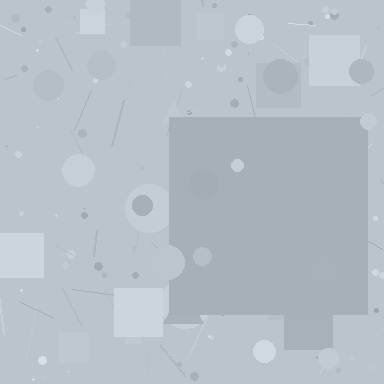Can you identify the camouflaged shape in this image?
The camouflaged shape is a square.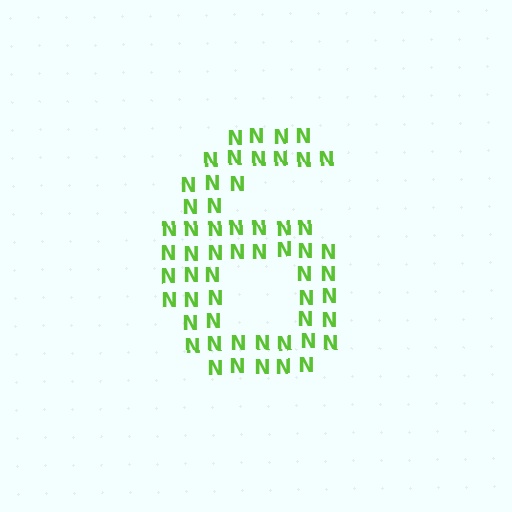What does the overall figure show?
The overall figure shows the digit 6.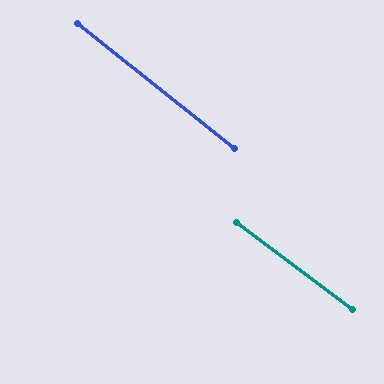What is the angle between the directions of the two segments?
Approximately 2 degrees.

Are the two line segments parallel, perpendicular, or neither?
Parallel — their directions differ by only 1.7°.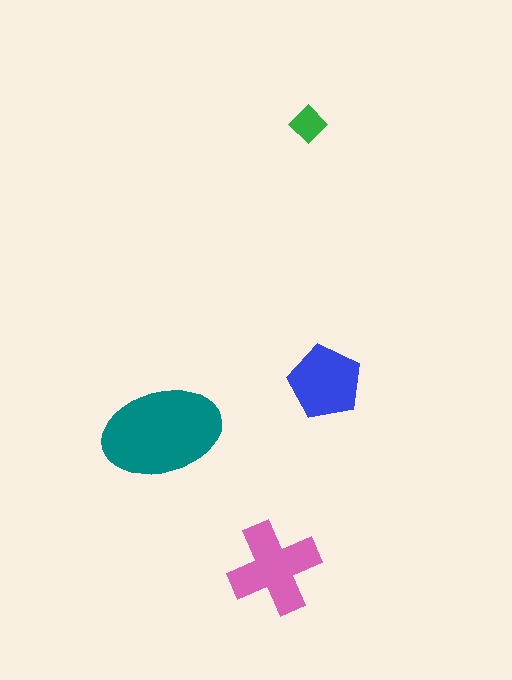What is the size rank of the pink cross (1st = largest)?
2nd.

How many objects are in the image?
There are 4 objects in the image.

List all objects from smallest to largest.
The green diamond, the blue pentagon, the pink cross, the teal ellipse.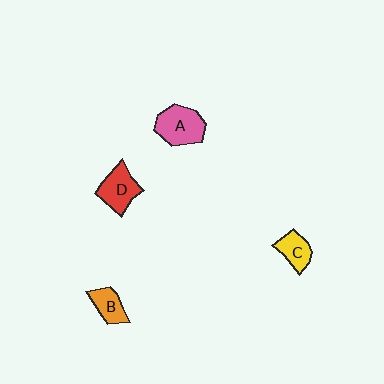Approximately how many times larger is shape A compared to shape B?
Approximately 1.7 times.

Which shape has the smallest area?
Shape B (orange).